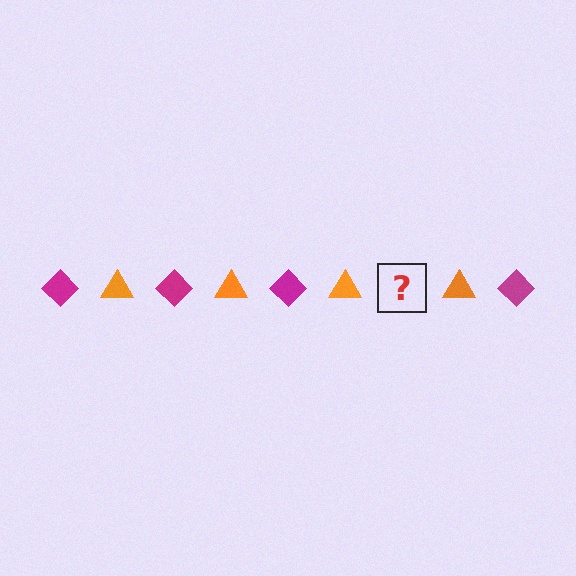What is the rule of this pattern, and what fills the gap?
The rule is that the pattern alternates between magenta diamond and orange triangle. The gap should be filled with a magenta diamond.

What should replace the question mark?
The question mark should be replaced with a magenta diamond.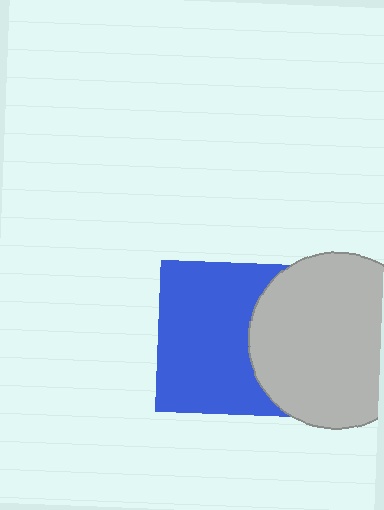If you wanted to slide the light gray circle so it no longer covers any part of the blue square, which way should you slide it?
Slide it right — that is the most direct way to separate the two shapes.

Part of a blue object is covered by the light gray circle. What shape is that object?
It is a square.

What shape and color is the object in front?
The object in front is a light gray circle.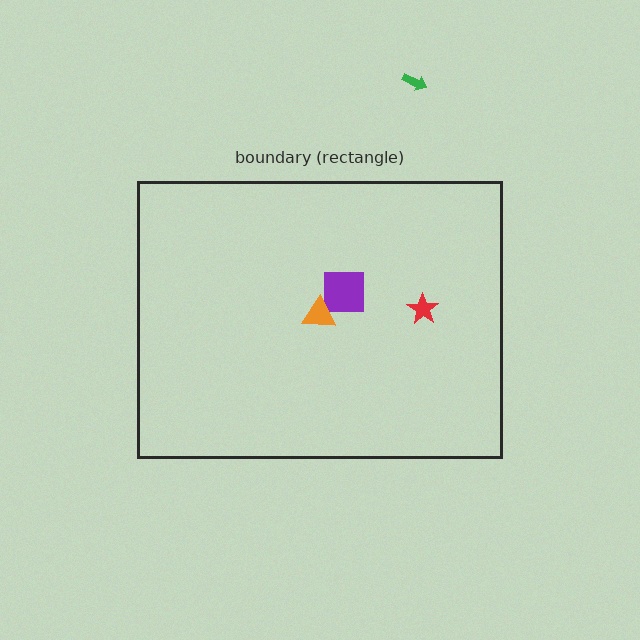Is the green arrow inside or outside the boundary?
Outside.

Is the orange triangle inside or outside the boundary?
Inside.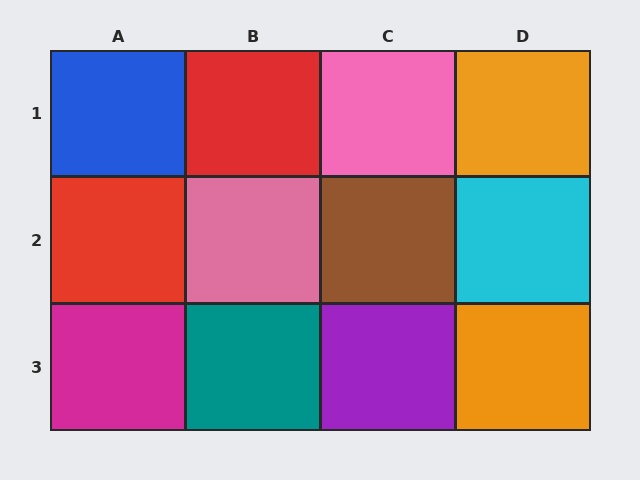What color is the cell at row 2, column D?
Cyan.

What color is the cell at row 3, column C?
Purple.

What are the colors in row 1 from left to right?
Blue, red, pink, orange.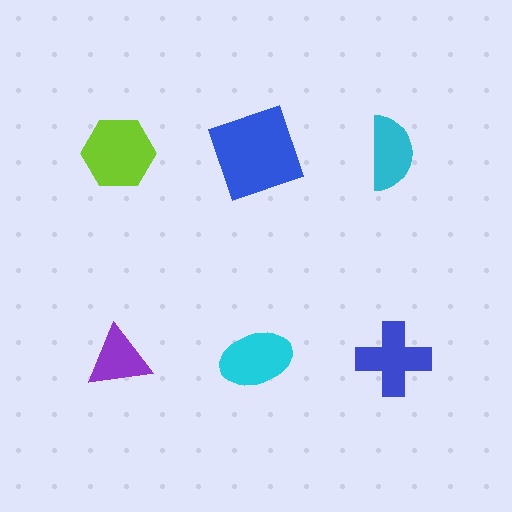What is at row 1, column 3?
A cyan semicircle.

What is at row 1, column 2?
A blue square.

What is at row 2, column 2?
A cyan ellipse.